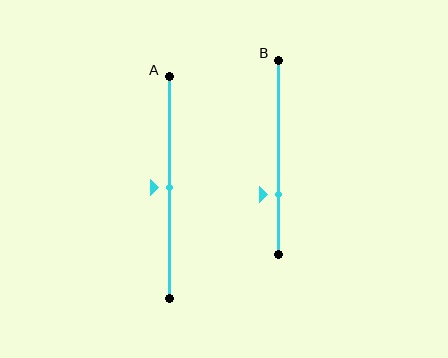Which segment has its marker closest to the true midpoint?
Segment A has its marker closest to the true midpoint.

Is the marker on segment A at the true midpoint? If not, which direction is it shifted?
Yes, the marker on segment A is at the true midpoint.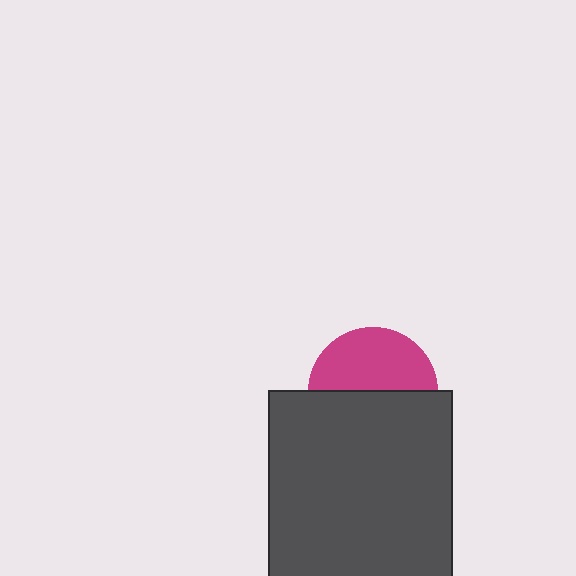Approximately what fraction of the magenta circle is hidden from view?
Roughly 52% of the magenta circle is hidden behind the dark gray rectangle.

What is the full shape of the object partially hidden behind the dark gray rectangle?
The partially hidden object is a magenta circle.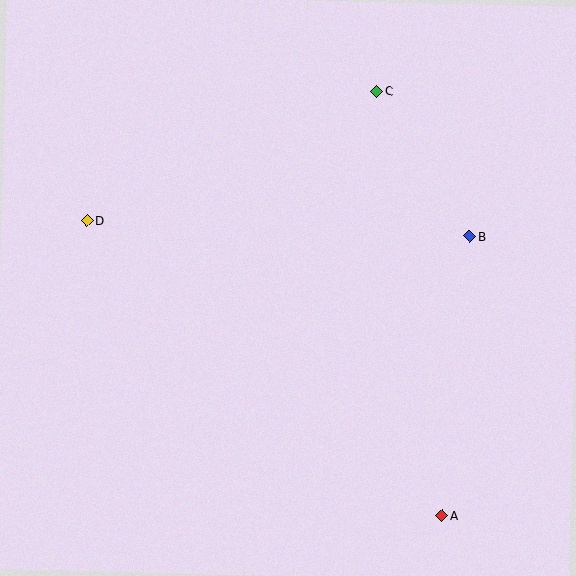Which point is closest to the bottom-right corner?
Point A is closest to the bottom-right corner.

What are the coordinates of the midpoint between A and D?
The midpoint between A and D is at (265, 368).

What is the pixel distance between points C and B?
The distance between C and B is 172 pixels.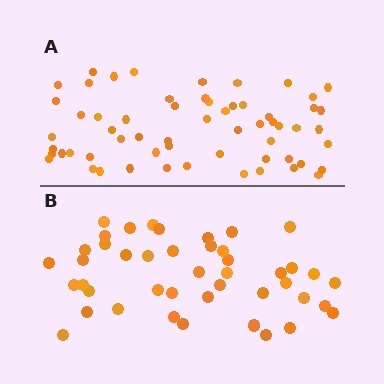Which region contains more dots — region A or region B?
Region A (the top region) has more dots.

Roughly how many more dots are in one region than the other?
Region A has approximately 15 more dots than region B.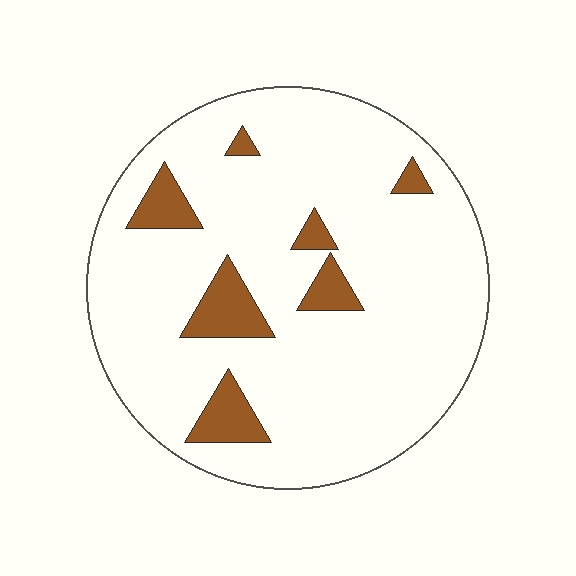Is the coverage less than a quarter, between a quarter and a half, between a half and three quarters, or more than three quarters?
Less than a quarter.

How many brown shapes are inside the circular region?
7.